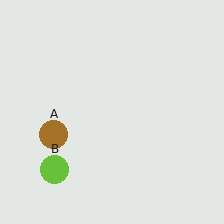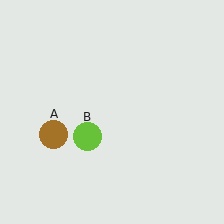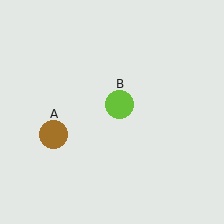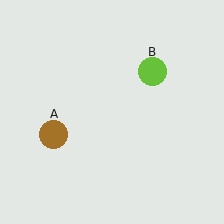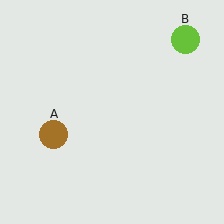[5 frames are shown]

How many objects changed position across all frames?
1 object changed position: lime circle (object B).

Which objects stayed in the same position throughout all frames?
Brown circle (object A) remained stationary.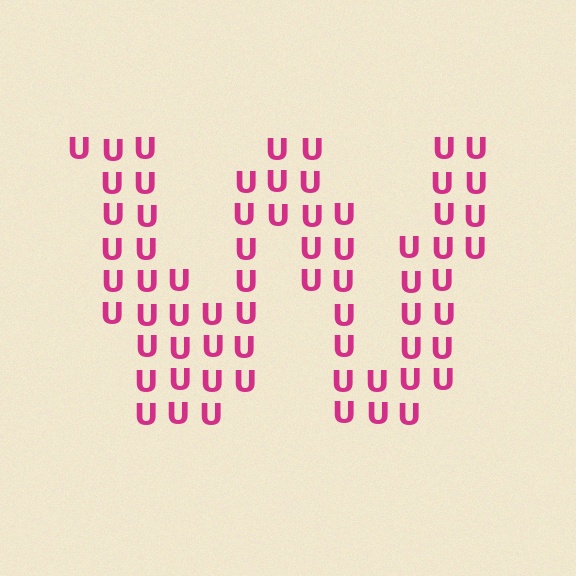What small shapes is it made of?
It is made of small letter U's.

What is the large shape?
The large shape is the letter W.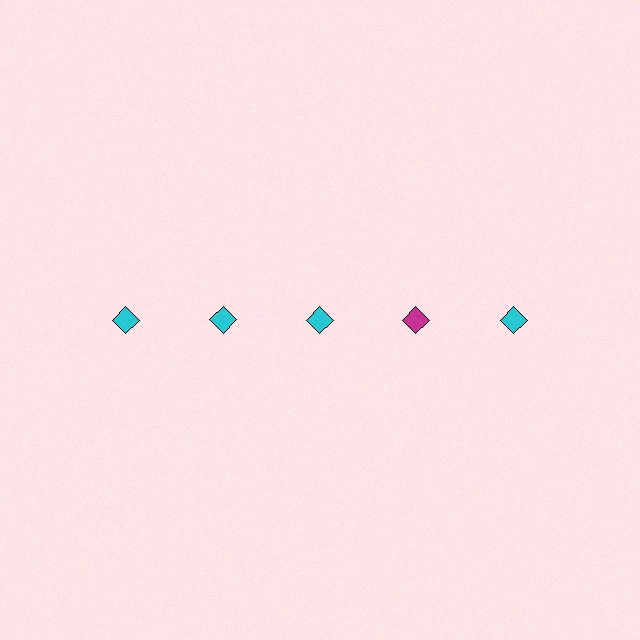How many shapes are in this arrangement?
There are 5 shapes arranged in a grid pattern.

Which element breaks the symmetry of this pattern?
The magenta diamond in the top row, second from right column breaks the symmetry. All other shapes are cyan diamonds.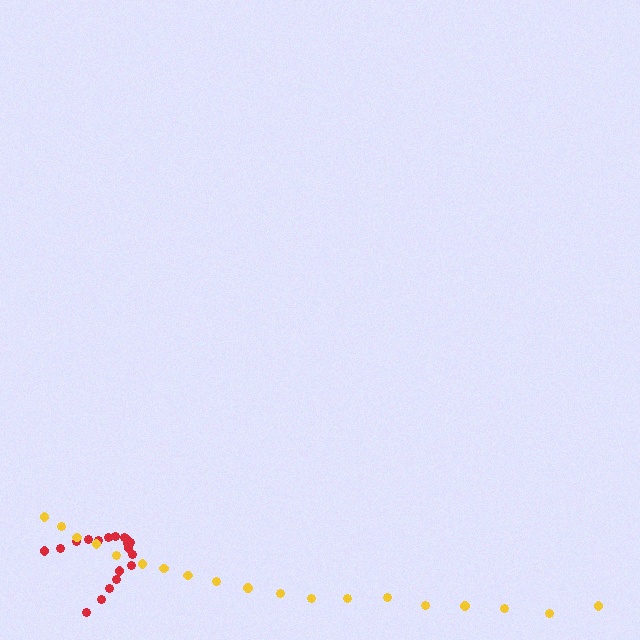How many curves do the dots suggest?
There are 2 distinct paths.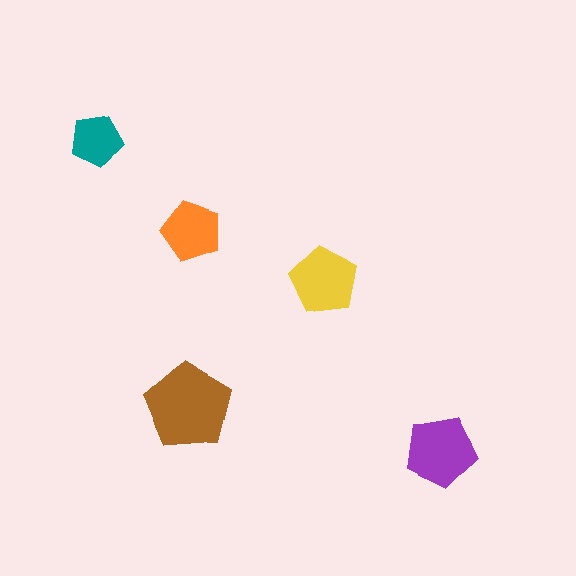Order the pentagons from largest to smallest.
the brown one, the purple one, the yellow one, the orange one, the teal one.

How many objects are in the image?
There are 5 objects in the image.